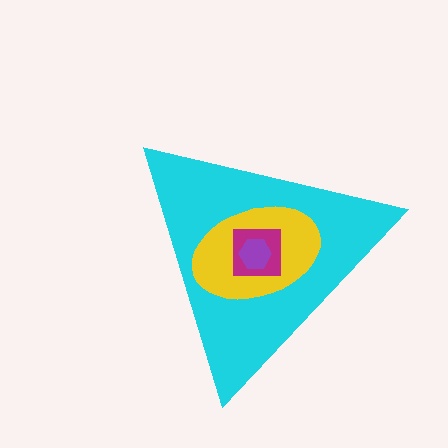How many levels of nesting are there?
4.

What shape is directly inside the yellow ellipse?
The magenta square.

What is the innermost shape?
The purple hexagon.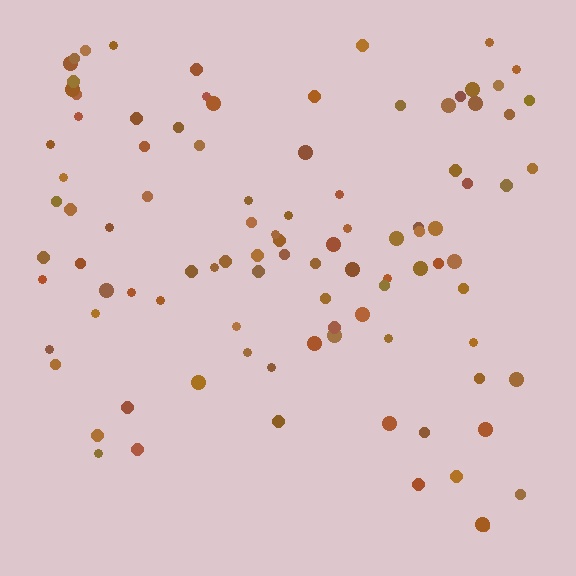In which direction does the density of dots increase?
From bottom to top, with the top side densest.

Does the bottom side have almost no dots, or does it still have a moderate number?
Still a moderate number, just noticeably fewer than the top.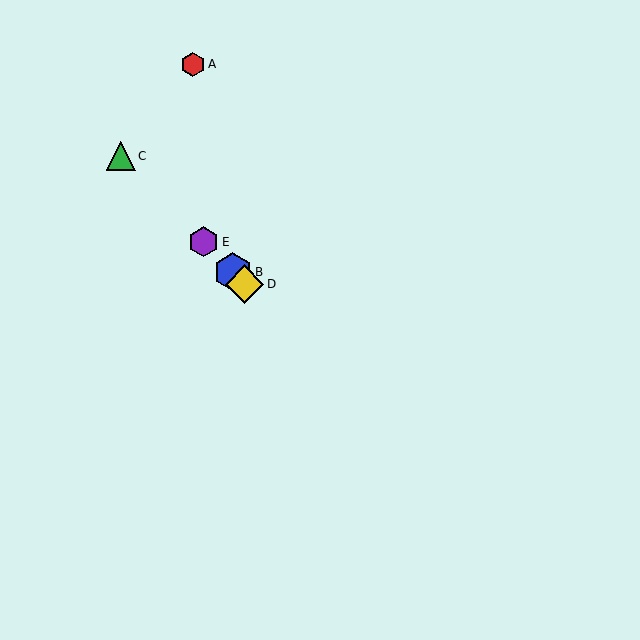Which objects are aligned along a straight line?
Objects B, C, D, E are aligned along a straight line.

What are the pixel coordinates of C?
Object C is at (121, 156).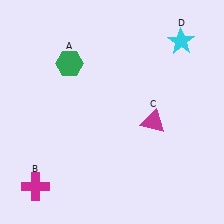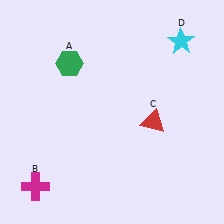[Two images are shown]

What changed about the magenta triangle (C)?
In Image 1, C is magenta. In Image 2, it changed to red.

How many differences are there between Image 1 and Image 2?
There is 1 difference between the two images.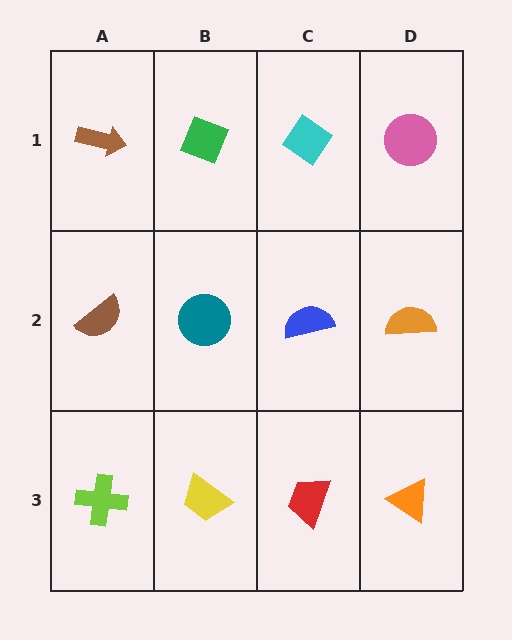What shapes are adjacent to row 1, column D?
An orange semicircle (row 2, column D), a cyan diamond (row 1, column C).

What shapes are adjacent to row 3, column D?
An orange semicircle (row 2, column D), a red trapezoid (row 3, column C).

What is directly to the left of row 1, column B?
A brown arrow.